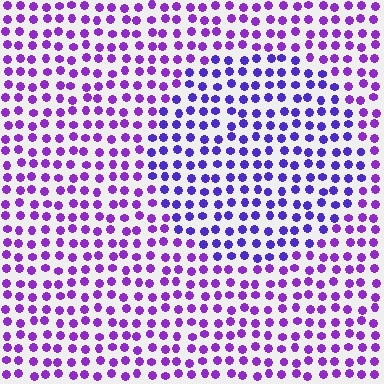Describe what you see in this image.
The image is filled with small purple elements in a uniform arrangement. A circle-shaped region is visible where the elements are tinted to a slightly different hue, forming a subtle color boundary.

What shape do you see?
I see a circle.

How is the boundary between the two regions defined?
The boundary is defined purely by a slight shift in hue (about 26 degrees). Spacing, size, and orientation are identical on both sides.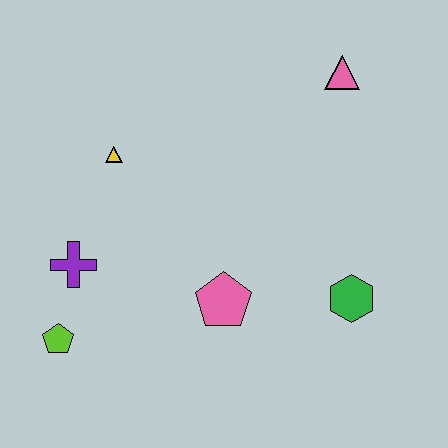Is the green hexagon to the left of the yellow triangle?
No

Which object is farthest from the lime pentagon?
The pink triangle is farthest from the lime pentagon.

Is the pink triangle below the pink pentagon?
No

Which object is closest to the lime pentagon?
The purple cross is closest to the lime pentagon.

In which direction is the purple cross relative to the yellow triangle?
The purple cross is below the yellow triangle.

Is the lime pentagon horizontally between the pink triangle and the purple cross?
No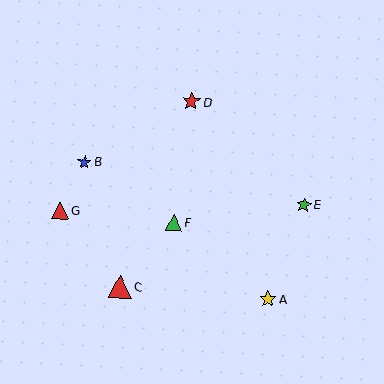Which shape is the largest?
The red triangle (labeled C) is the largest.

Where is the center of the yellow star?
The center of the yellow star is at (268, 299).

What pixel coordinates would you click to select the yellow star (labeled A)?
Click at (268, 299) to select the yellow star A.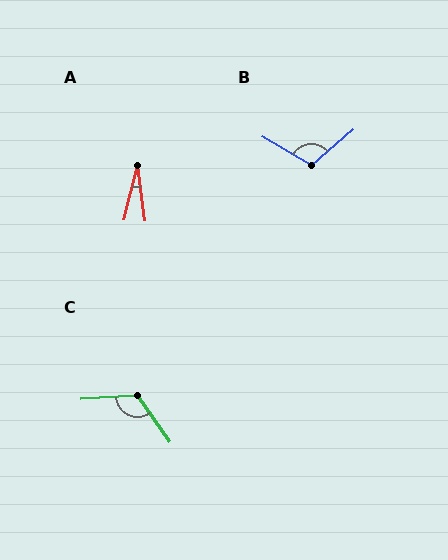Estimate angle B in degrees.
Approximately 108 degrees.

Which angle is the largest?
C, at approximately 121 degrees.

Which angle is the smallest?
A, at approximately 21 degrees.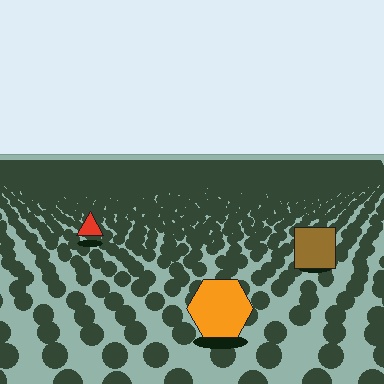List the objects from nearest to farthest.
From nearest to farthest: the orange hexagon, the brown square, the red triangle.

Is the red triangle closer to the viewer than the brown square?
No. The brown square is closer — you can tell from the texture gradient: the ground texture is coarser near it.